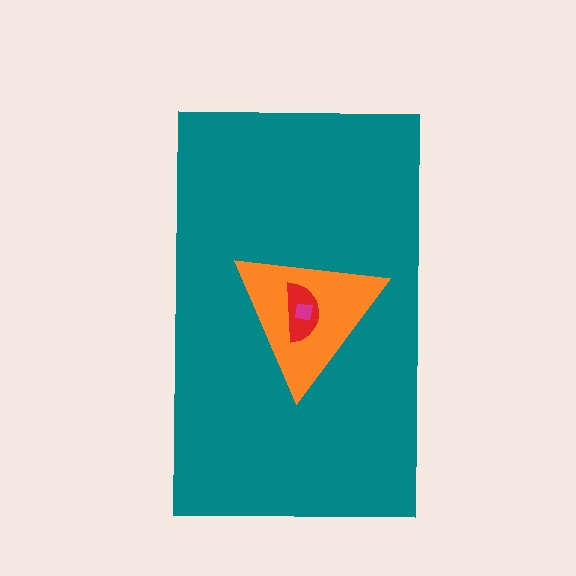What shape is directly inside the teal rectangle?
The orange triangle.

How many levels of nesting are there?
4.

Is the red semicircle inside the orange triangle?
Yes.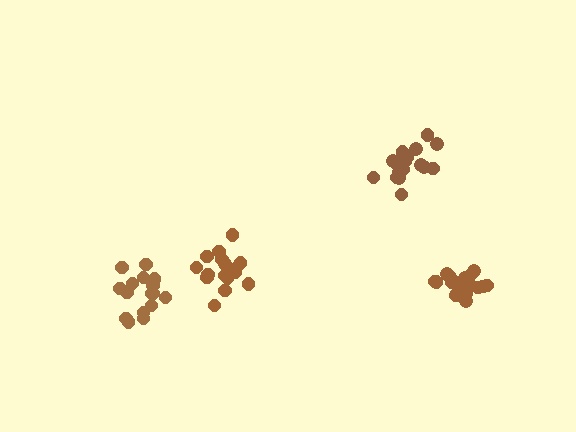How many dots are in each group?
Group 1: 17 dots, Group 2: 19 dots, Group 3: 16 dots, Group 4: 18 dots (70 total).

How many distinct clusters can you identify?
There are 4 distinct clusters.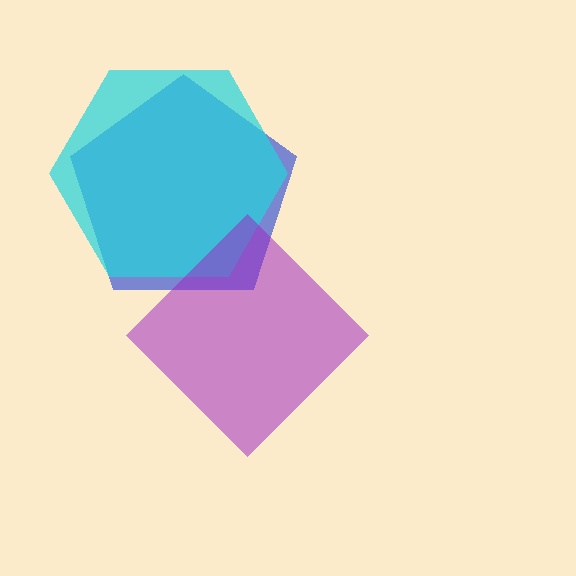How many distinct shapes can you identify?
There are 3 distinct shapes: a blue pentagon, a cyan hexagon, a purple diamond.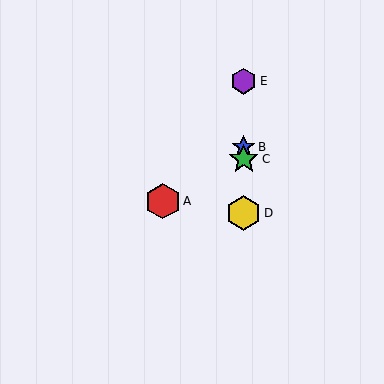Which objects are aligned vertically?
Objects B, C, D, E are aligned vertically.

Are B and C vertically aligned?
Yes, both are at x≈244.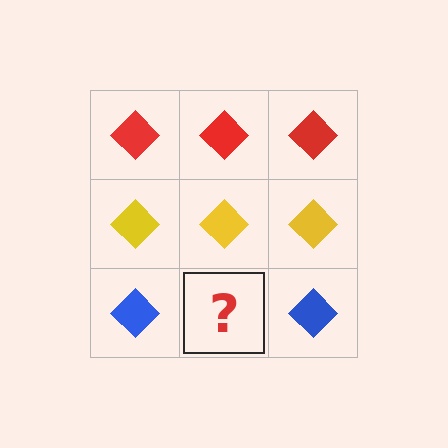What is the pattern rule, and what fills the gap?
The rule is that each row has a consistent color. The gap should be filled with a blue diamond.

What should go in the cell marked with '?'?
The missing cell should contain a blue diamond.